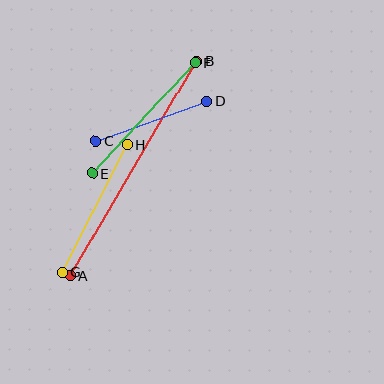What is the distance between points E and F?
The distance is approximately 151 pixels.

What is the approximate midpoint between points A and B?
The midpoint is at approximately (133, 169) pixels.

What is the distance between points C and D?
The distance is approximately 118 pixels.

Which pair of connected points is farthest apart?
Points A and B are farthest apart.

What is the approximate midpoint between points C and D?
The midpoint is at approximately (152, 121) pixels.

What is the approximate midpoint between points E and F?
The midpoint is at approximately (144, 118) pixels.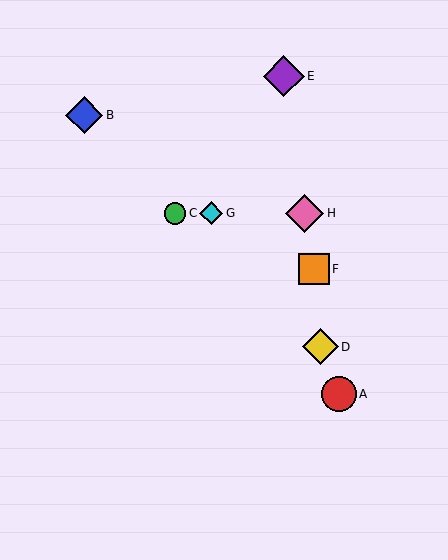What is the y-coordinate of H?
Object H is at y≈213.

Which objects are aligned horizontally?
Objects C, G, H are aligned horizontally.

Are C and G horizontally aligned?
Yes, both are at y≈213.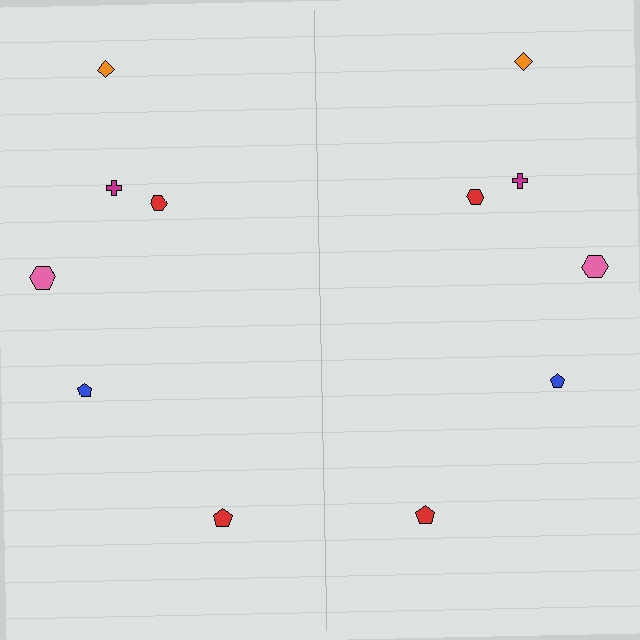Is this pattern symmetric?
Yes, this pattern has bilateral (reflection) symmetry.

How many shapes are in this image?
There are 12 shapes in this image.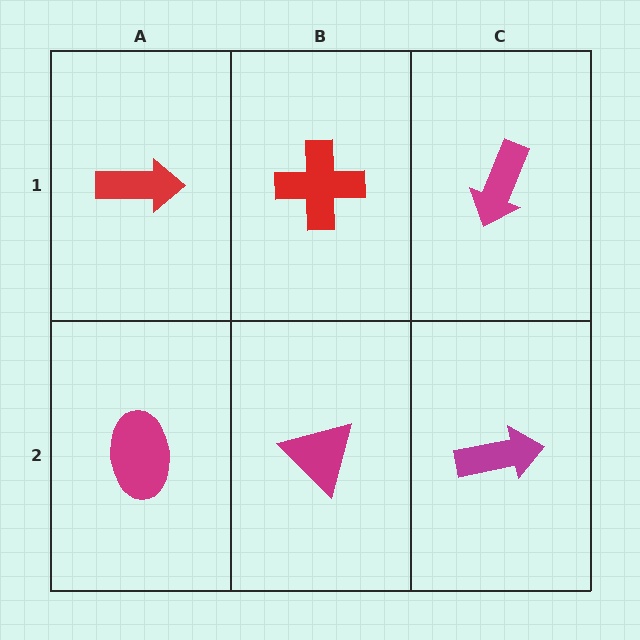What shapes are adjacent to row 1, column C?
A magenta arrow (row 2, column C), a red cross (row 1, column B).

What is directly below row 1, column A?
A magenta ellipse.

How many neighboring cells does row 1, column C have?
2.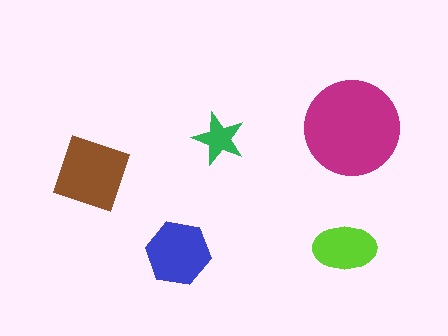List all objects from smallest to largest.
The green star, the lime ellipse, the blue hexagon, the brown diamond, the magenta circle.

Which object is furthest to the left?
The brown diamond is leftmost.